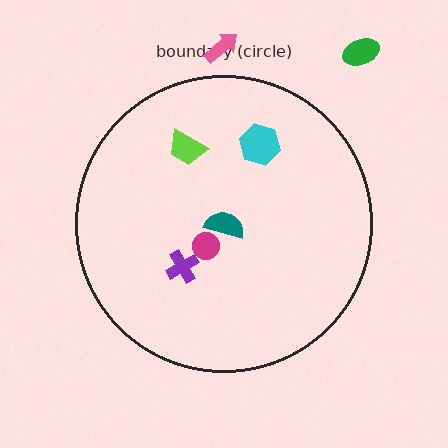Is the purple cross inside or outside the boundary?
Inside.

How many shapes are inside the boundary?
5 inside, 2 outside.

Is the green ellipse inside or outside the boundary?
Outside.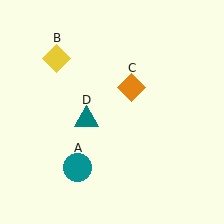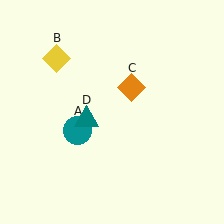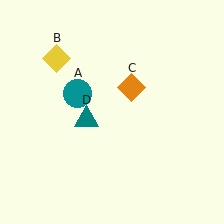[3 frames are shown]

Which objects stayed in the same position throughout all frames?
Yellow diamond (object B) and orange diamond (object C) and teal triangle (object D) remained stationary.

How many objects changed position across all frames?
1 object changed position: teal circle (object A).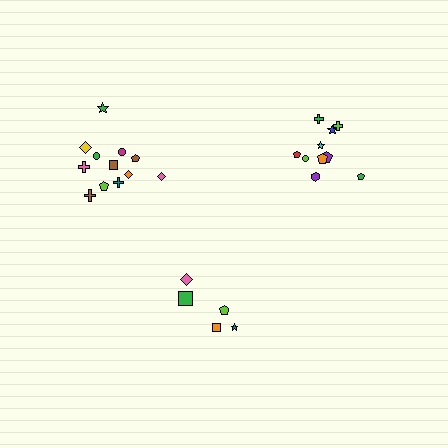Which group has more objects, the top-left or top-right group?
The top-left group.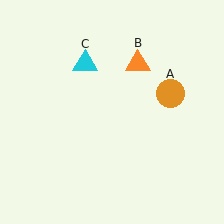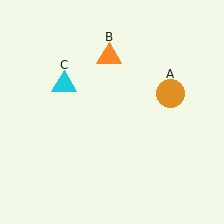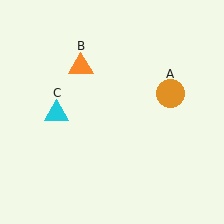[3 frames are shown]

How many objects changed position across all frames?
2 objects changed position: orange triangle (object B), cyan triangle (object C).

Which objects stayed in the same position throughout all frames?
Orange circle (object A) remained stationary.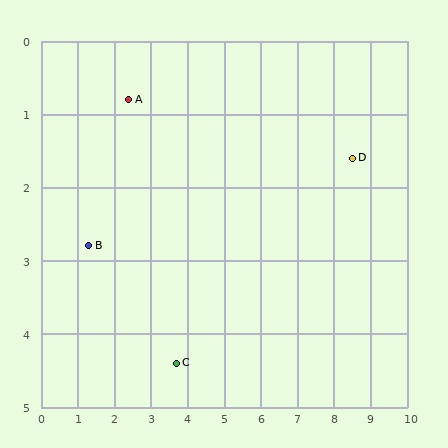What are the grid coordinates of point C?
Point C is at approximately (3.7, 4.4).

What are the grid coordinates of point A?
Point A is at approximately (2.4, 0.8).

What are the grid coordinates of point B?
Point B is at approximately (1.3, 2.8).